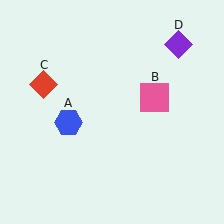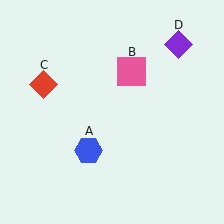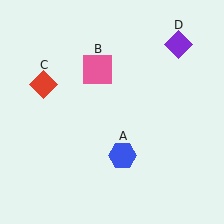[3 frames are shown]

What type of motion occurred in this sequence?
The blue hexagon (object A), pink square (object B) rotated counterclockwise around the center of the scene.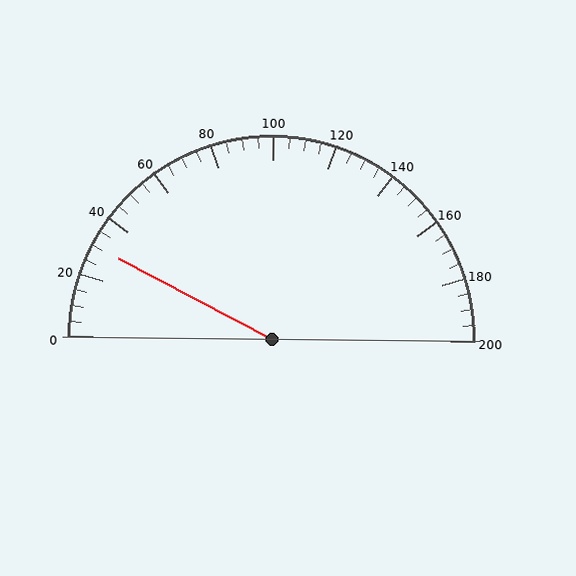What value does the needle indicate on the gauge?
The needle indicates approximately 30.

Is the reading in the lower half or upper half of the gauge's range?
The reading is in the lower half of the range (0 to 200).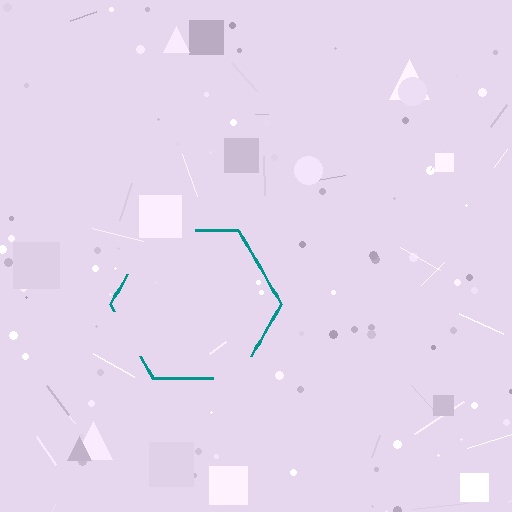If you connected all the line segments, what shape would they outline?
They would outline a hexagon.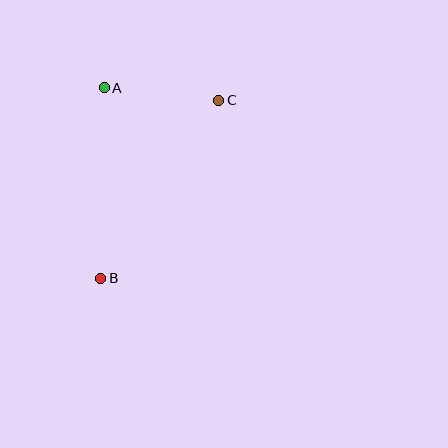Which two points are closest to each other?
Points A and C are closest to each other.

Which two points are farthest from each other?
Points B and C are farthest from each other.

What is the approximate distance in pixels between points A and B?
The distance between A and B is approximately 190 pixels.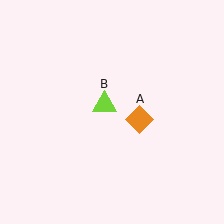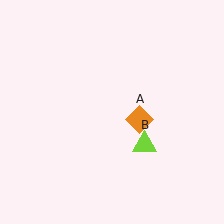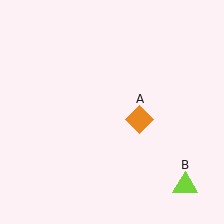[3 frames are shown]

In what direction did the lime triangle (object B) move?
The lime triangle (object B) moved down and to the right.